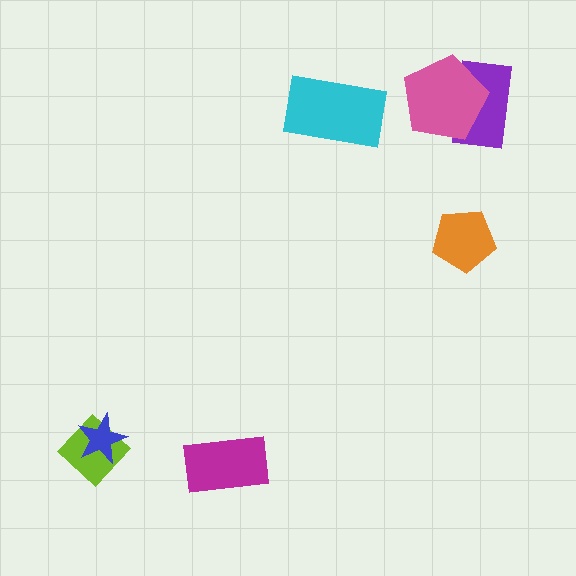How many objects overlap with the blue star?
1 object overlaps with the blue star.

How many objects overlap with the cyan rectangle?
0 objects overlap with the cyan rectangle.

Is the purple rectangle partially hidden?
Yes, it is partially covered by another shape.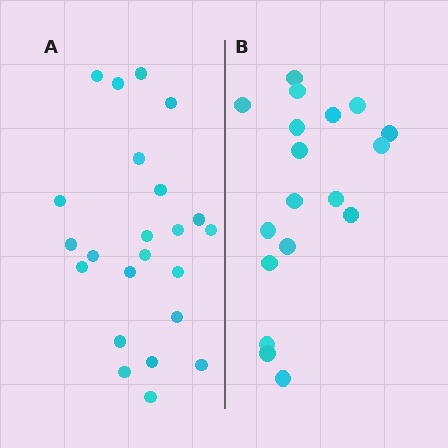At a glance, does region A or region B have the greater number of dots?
Region A (the left region) has more dots.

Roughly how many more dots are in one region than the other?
Region A has about 5 more dots than region B.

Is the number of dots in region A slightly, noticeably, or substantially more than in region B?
Region A has noticeably more, but not dramatically so. The ratio is roughly 1.3 to 1.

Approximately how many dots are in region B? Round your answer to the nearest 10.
About 20 dots. (The exact count is 18, which rounds to 20.)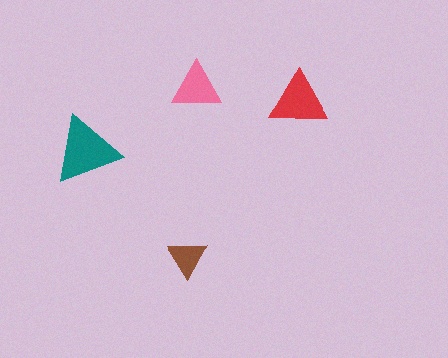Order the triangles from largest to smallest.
the teal one, the red one, the pink one, the brown one.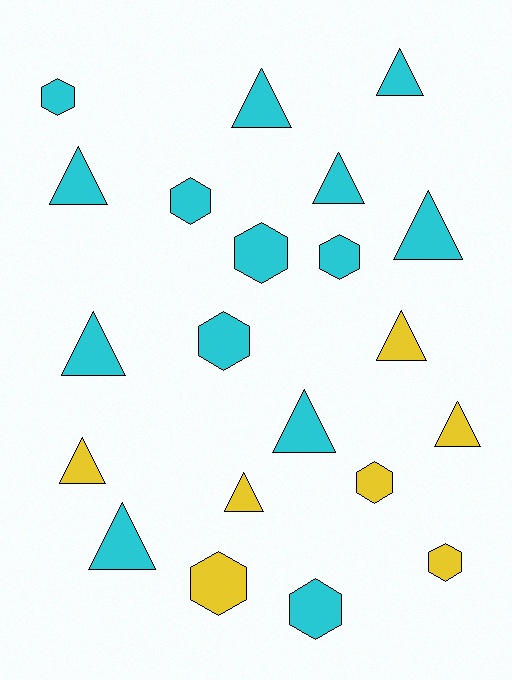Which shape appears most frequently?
Triangle, with 12 objects.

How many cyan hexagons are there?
There are 6 cyan hexagons.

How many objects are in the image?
There are 21 objects.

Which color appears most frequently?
Cyan, with 14 objects.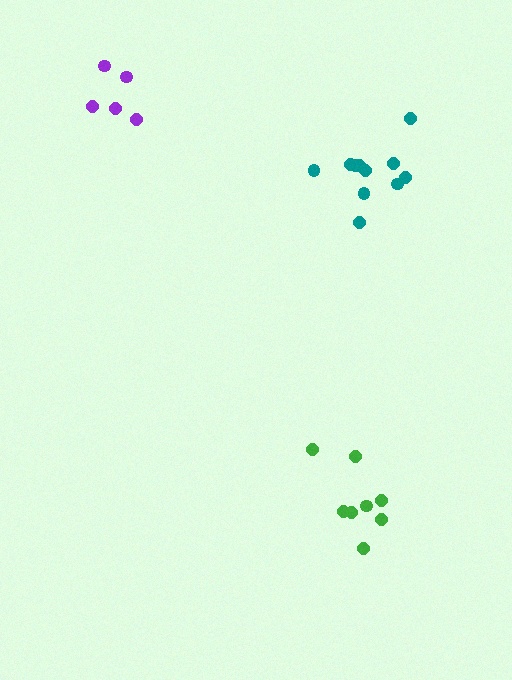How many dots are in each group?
Group 1: 8 dots, Group 2: 11 dots, Group 3: 5 dots (24 total).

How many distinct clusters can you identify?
There are 3 distinct clusters.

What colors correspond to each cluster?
The clusters are colored: green, teal, purple.